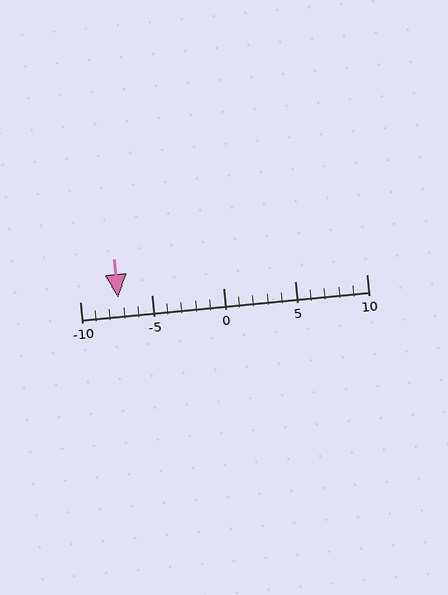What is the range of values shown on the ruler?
The ruler shows values from -10 to 10.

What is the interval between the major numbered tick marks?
The major tick marks are spaced 5 units apart.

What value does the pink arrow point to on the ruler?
The pink arrow points to approximately -7.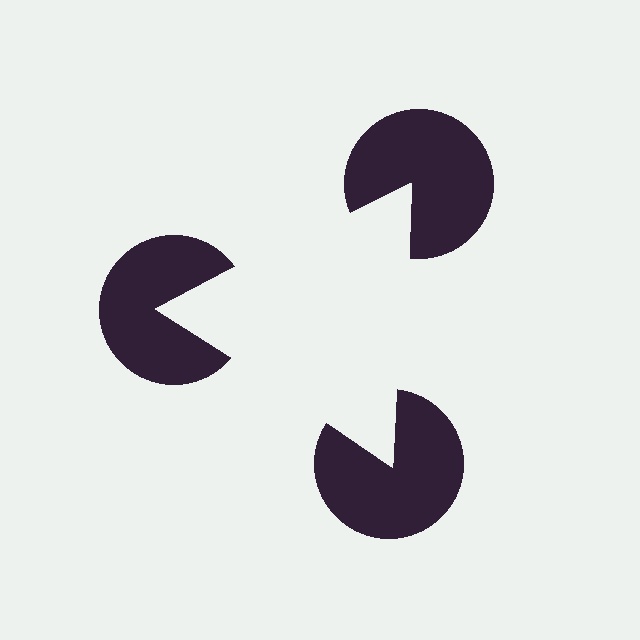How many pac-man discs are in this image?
There are 3 — one at each vertex of the illusory triangle.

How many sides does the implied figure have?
3 sides.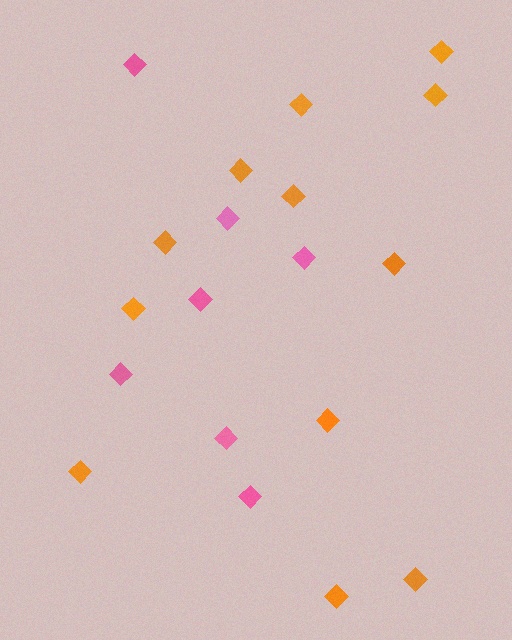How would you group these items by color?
There are 2 groups: one group of orange diamonds (12) and one group of pink diamonds (7).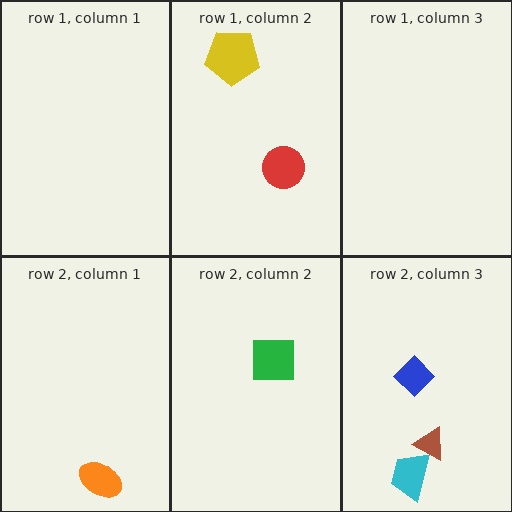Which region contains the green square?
The row 2, column 2 region.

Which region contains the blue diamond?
The row 2, column 3 region.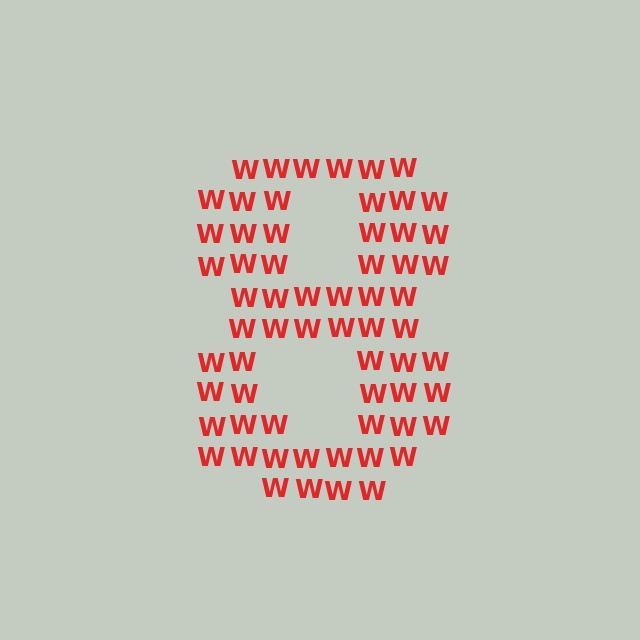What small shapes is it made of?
It is made of small letter W's.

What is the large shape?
The large shape is the digit 8.